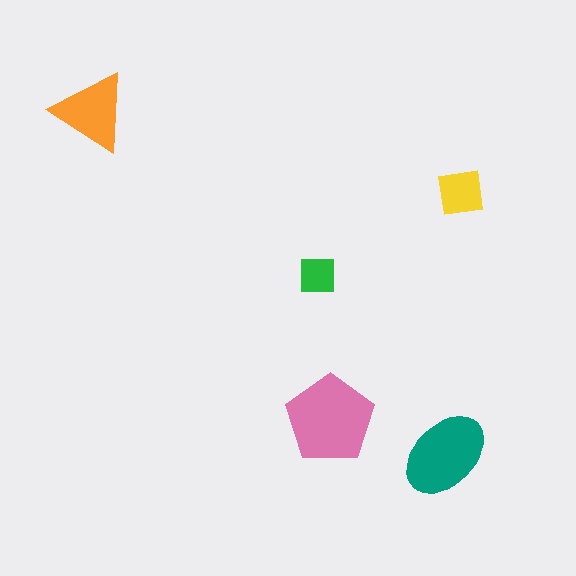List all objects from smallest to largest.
The green square, the yellow square, the orange triangle, the teal ellipse, the pink pentagon.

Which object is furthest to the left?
The orange triangle is leftmost.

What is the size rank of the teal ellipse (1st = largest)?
2nd.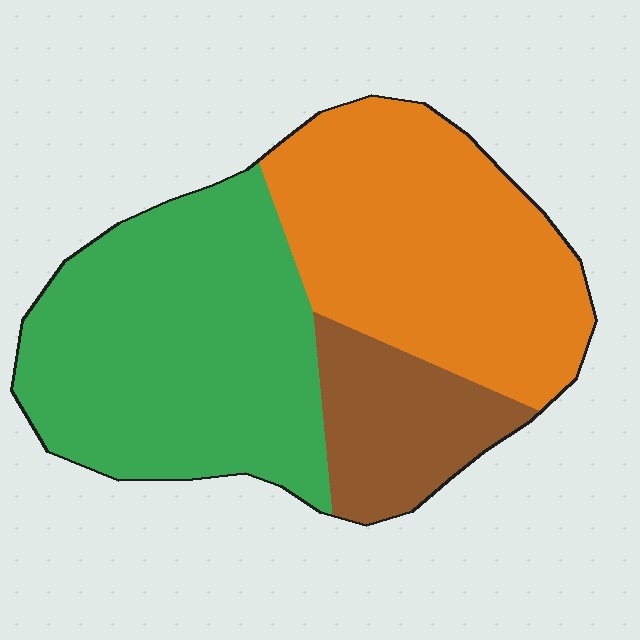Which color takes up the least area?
Brown, at roughly 15%.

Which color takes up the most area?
Green, at roughly 45%.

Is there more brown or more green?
Green.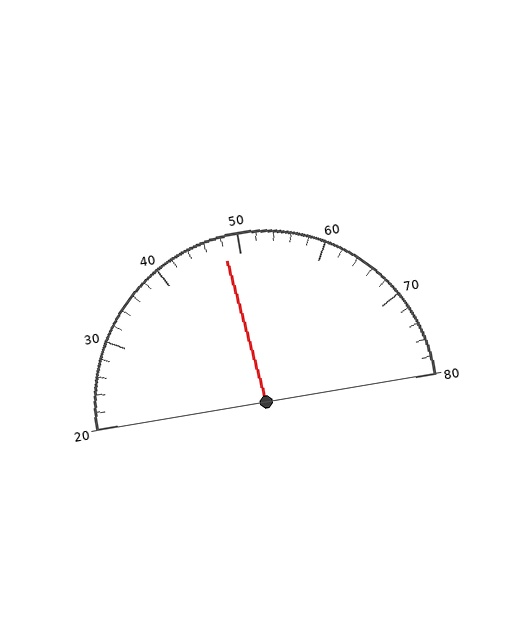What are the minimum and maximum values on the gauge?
The gauge ranges from 20 to 80.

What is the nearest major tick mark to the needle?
The nearest major tick mark is 50.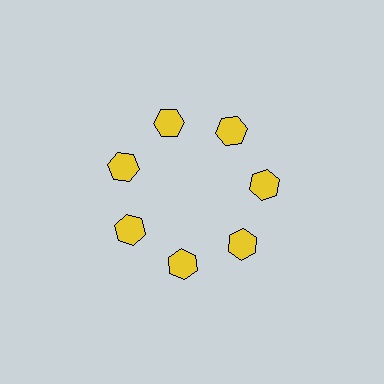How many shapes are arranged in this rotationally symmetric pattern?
There are 7 shapes, arranged in 7 groups of 1.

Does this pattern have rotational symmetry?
Yes, this pattern has 7-fold rotational symmetry. It looks the same after rotating 51 degrees around the center.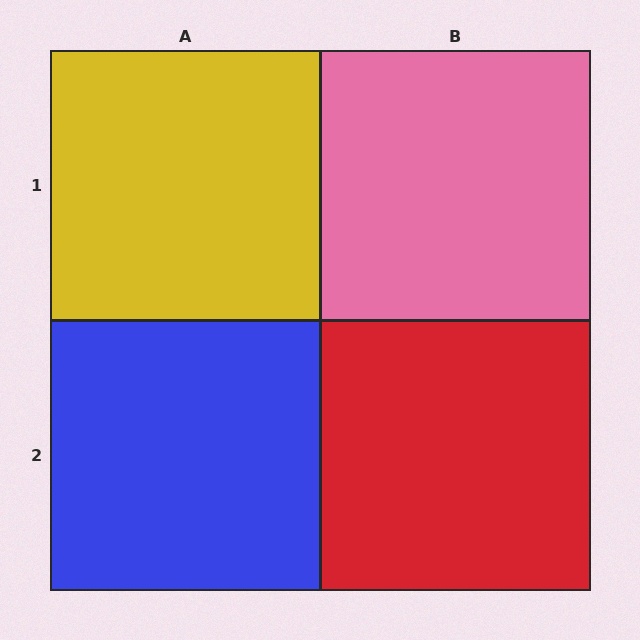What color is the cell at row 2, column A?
Blue.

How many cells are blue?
1 cell is blue.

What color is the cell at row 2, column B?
Red.